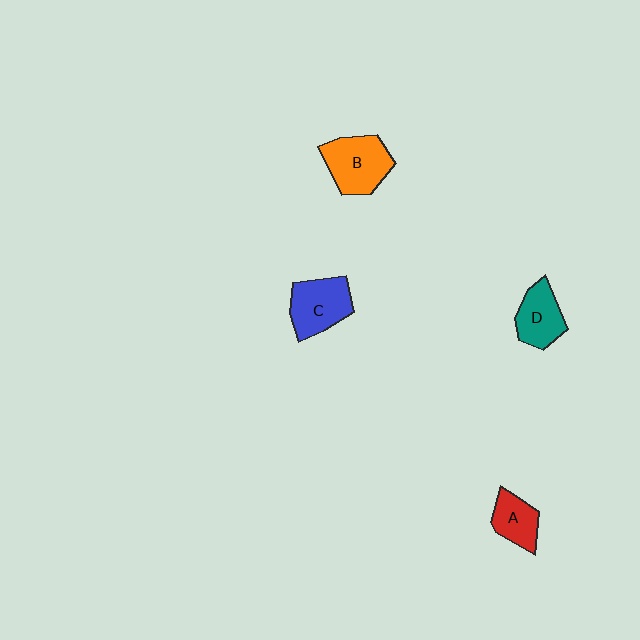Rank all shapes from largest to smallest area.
From largest to smallest: B (orange), C (blue), D (teal), A (red).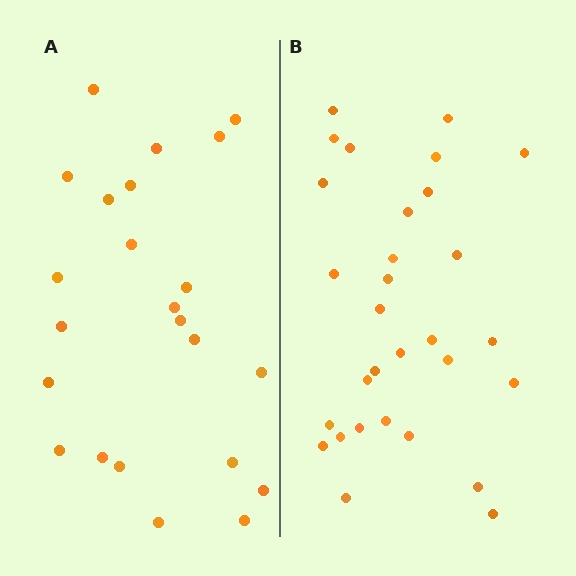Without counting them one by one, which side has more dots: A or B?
Region B (the right region) has more dots.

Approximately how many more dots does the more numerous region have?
Region B has roughly 8 or so more dots than region A.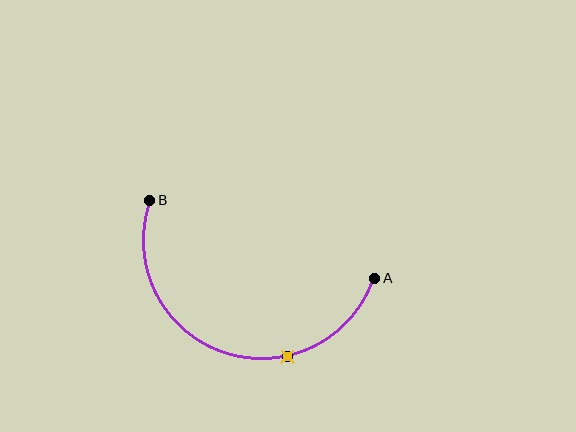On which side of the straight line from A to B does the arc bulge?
The arc bulges below the straight line connecting A and B.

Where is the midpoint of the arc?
The arc midpoint is the point on the curve farthest from the straight line joining A and B. It sits below that line.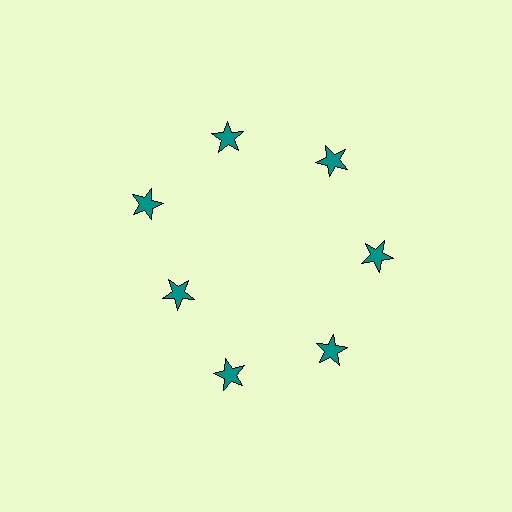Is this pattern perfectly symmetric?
No. The 7 teal stars are arranged in a ring, but one element near the 8 o'clock position is pulled inward toward the center, breaking the 7-fold rotational symmetry.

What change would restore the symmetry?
The symmetry would be restored by moving it outward, back onto the ring so that all 7 stars sit at equal angles and equal distance from the center.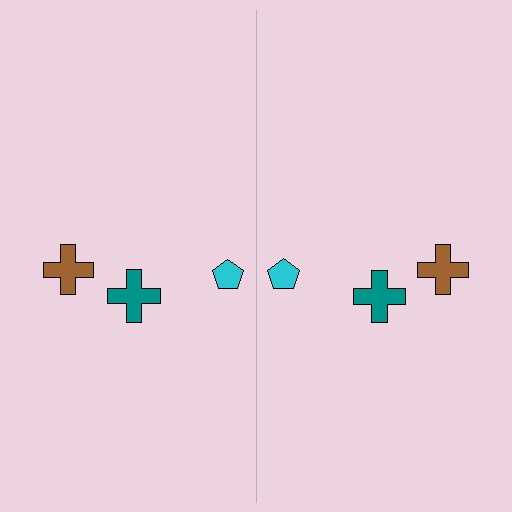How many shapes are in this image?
There are 6 shapes in this image.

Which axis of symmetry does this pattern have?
The pattern has a vertical axis of symmetry running through the center of the image.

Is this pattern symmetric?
Yes, this pattern has bilateral (reflection) symmetry.